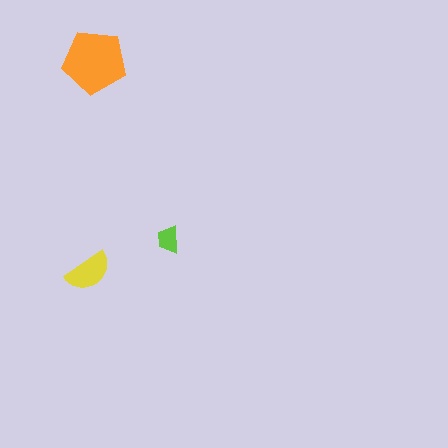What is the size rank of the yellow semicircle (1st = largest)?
2nd.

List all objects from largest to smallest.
The orange pentagon, the yellow semicircle, the lime trapezoid.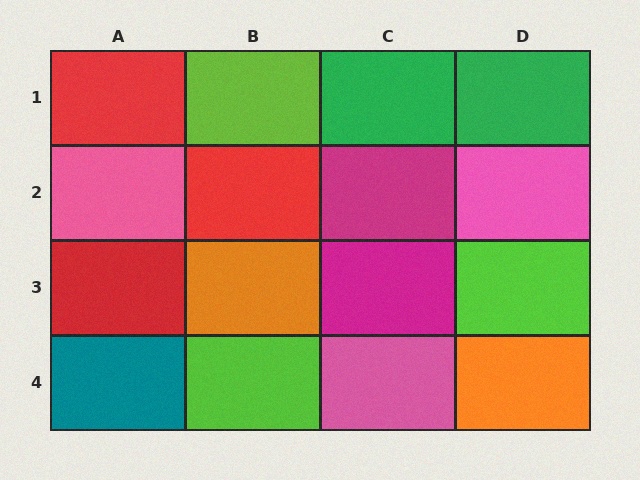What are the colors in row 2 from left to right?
Pink, red, magenta, pink.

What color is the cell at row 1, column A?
Red.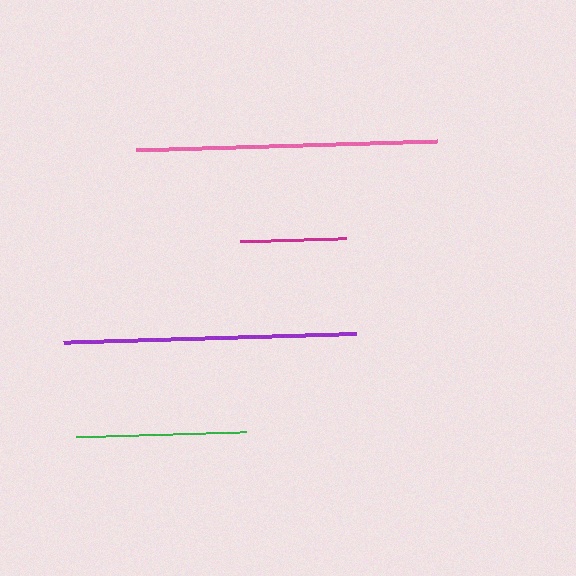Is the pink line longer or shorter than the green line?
The pink line is longer than the green line.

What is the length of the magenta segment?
The magenta segment is approximately 106 pixels long.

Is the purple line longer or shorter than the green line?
The purple line is longer than the green line.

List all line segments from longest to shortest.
From longest to shortest: pink, purple, green, magenta.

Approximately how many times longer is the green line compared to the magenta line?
The green line is approximately 1.6 times the length of the magenta line.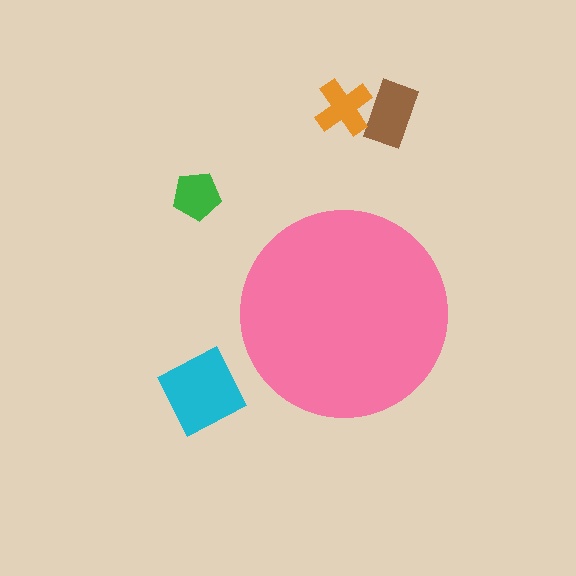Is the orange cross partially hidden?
No, the orange cross is fully visible.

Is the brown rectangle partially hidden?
No, the brown rectangle is fully visible.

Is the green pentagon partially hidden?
No, the green pentagon is fully visible.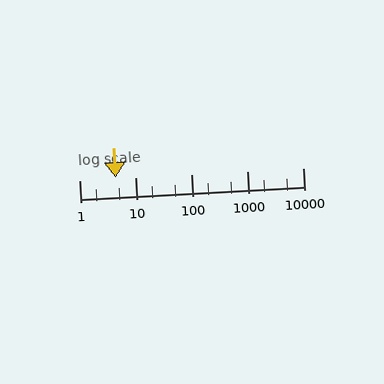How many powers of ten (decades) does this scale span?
The scale spans 4 decades, from 1 to 10000.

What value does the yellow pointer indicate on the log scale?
The pointer indicates approximately 4.4.